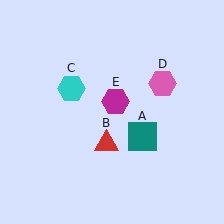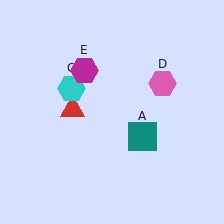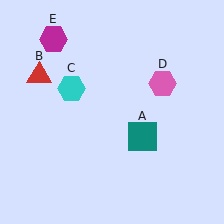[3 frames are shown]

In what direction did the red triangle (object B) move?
The red triangle (object B) moved up and to the left.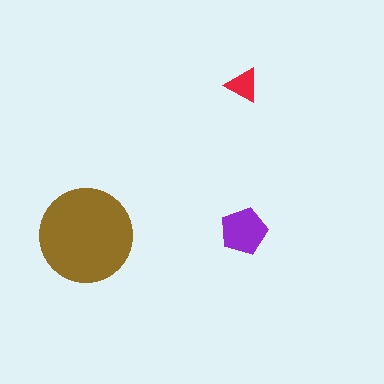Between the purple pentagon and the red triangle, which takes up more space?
The purple pentagon.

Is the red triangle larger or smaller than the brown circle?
Smaller.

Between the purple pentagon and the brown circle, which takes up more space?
The brown circle.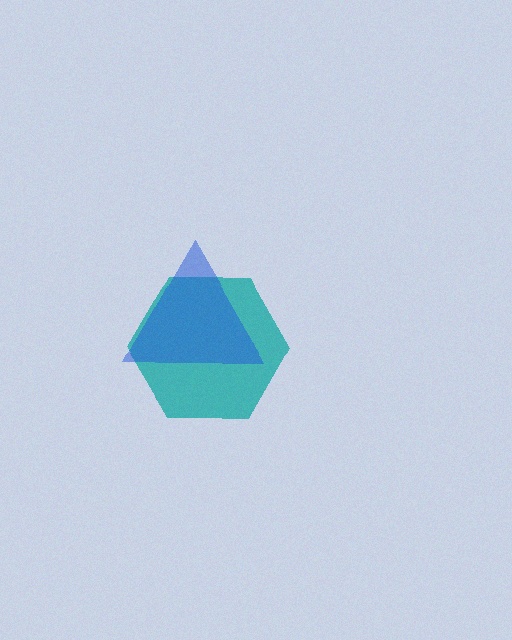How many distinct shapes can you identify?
There are 2 distinct shapes: a teal hexagon, a blue triangle.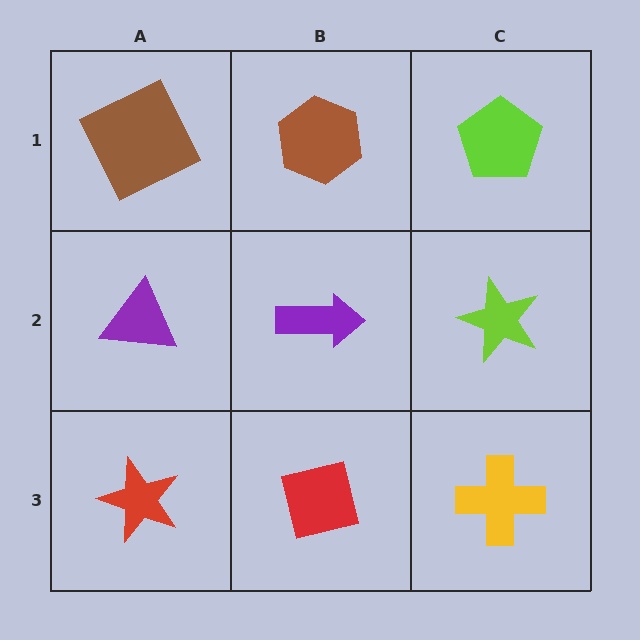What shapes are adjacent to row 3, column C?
A lime star (row 2, column C), a red square (row 3, column B).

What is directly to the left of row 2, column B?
A purple triangle.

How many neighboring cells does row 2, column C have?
3.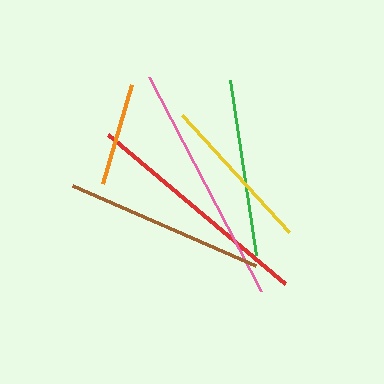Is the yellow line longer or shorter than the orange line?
The yellow line is longer than the orange line.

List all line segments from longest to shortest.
From longest to shortest: pink, red, brown, green, yellow, orange.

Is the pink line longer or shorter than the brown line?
The pink line is longer than the brown line.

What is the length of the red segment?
The red segment is approximately 231 pixels long.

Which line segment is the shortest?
The orange line is the shortest at approximately 103 pixels.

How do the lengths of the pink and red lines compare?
The pink and red lines are approximately the same length.